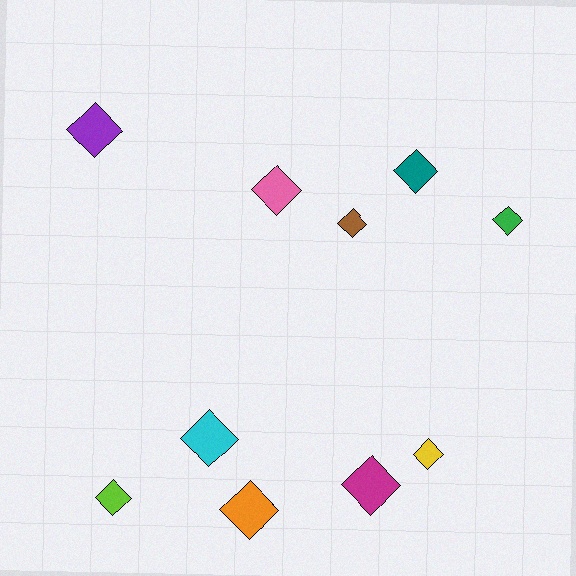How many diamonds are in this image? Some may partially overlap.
There are 10 diamonds.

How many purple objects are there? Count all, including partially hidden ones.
There is 1 purple object.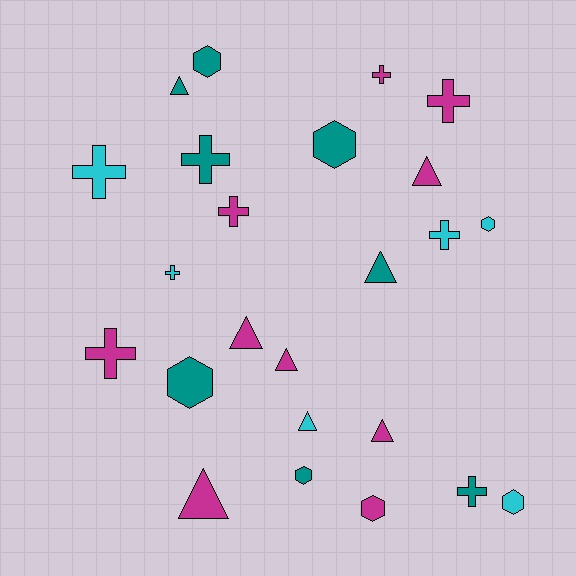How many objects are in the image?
There are 24 objects.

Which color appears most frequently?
Magenta, with 10 objects.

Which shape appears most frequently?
Cross, with 9 objects.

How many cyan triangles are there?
There is 1 cyan triangle.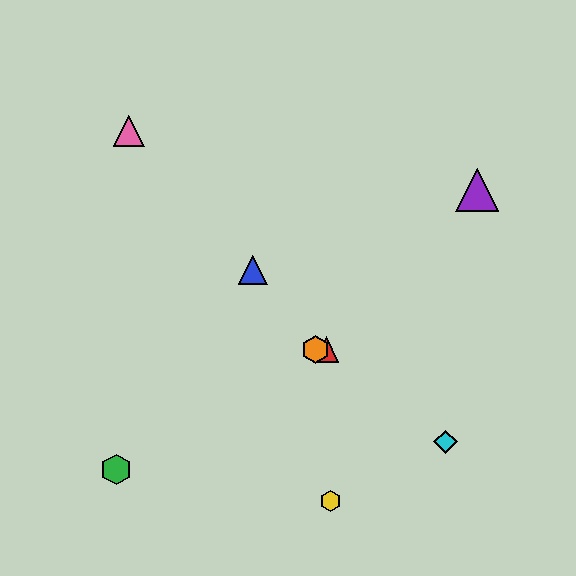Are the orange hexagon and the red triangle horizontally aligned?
Yes, both are at y≈349.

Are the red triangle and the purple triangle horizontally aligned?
No, the red triangle is at y≈349 and the purple triangle is at y≈190.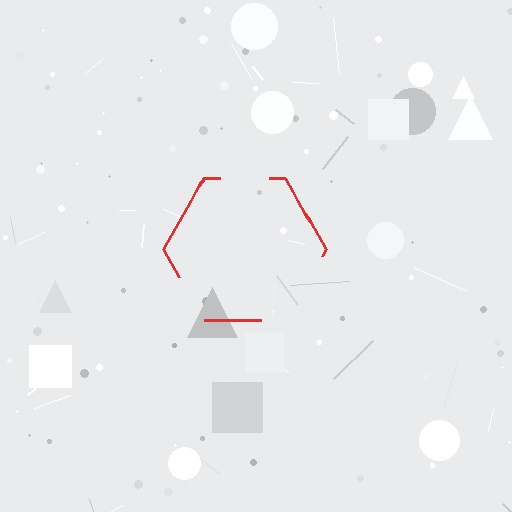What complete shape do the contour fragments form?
The contour fragments form a hexagon.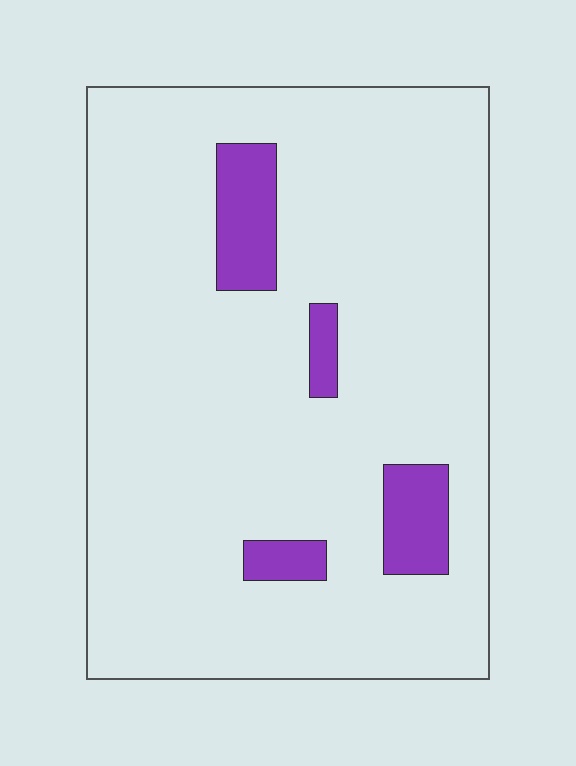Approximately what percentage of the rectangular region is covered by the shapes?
Approximately 10%.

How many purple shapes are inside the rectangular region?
4.